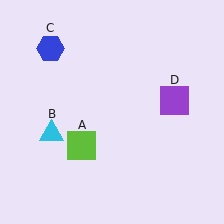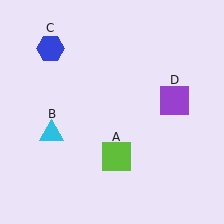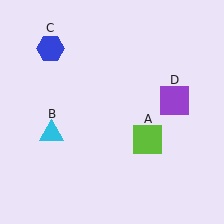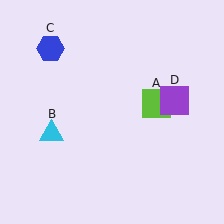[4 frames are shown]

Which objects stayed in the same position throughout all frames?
Cyan triangle (object B) and blue hexagon (object C) and purple square (object D) remained stationary.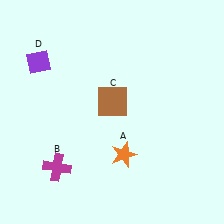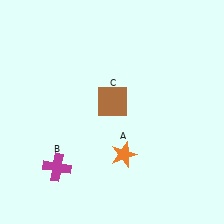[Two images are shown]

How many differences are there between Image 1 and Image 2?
There is 1 difference between the two images.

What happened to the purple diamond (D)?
The purple diamond (D) was removed in Image 2. It was in the top-left area of Image 1.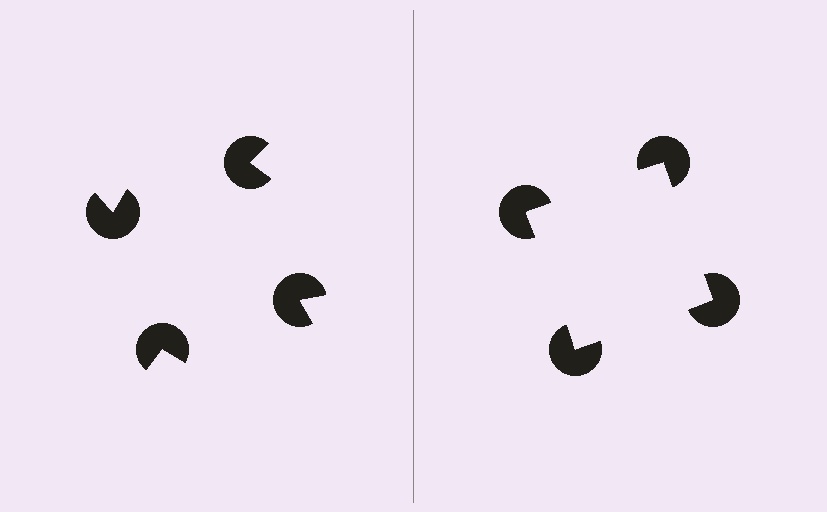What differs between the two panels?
The pac-man discs are positioned identically on both sides; only the wedge orientations differ. On the right they align to a square; on the left they are misaligned.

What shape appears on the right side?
An illusory square.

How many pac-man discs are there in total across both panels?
8 — 4 on each side.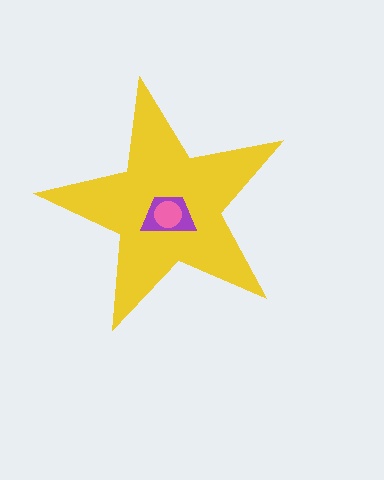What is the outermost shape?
The yellow star.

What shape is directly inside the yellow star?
The purple trapezoid.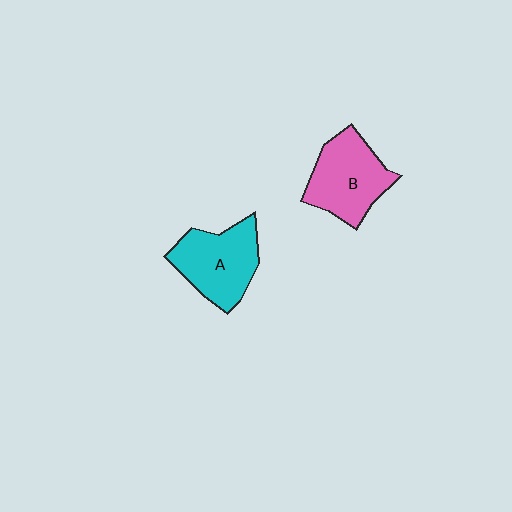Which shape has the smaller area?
Shape B (pink).